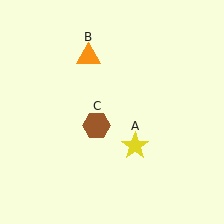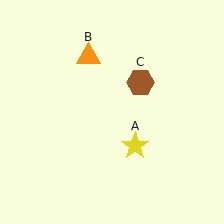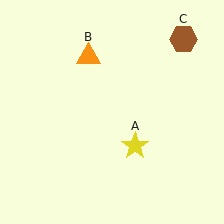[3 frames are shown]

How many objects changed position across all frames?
1 object changed position: brown hexagon (object C).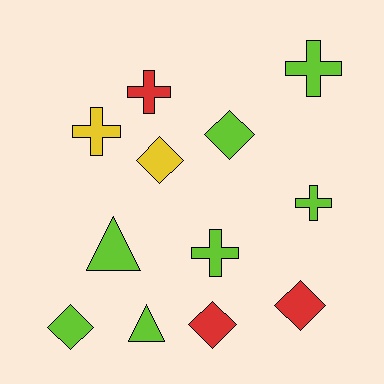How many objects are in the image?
There are 12 objects.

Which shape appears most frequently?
Cross, with 5 objects.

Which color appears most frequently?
Lime, with 7 objects.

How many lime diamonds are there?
There are 2 lime diamonds.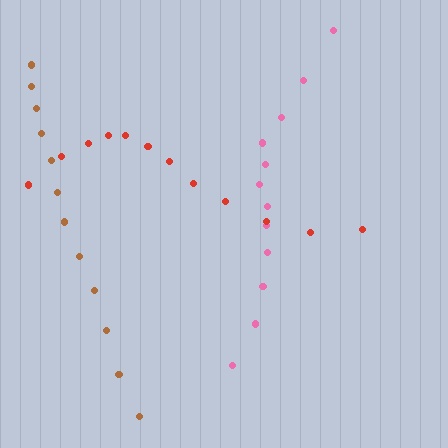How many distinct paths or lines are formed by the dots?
There are 3 distinct paths.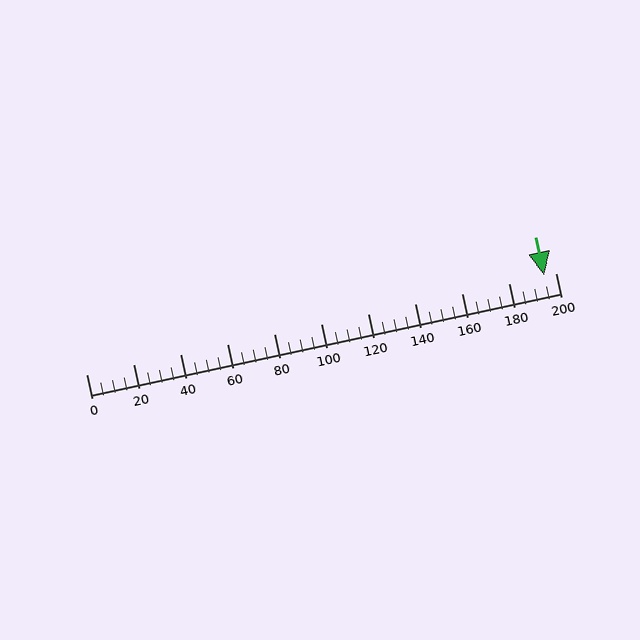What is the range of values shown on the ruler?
The ruler shows values from 0 to 200.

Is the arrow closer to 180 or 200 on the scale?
The arrow is closer to 200.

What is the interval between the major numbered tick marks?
The major tick marks are spaced 20 units apart.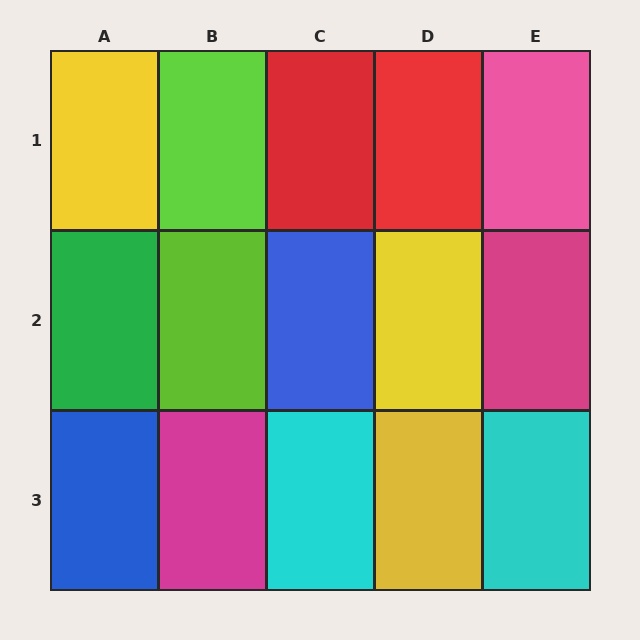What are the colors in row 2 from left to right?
Green, lime, blue, yellow, magenta.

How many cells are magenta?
2 cells are magenta.